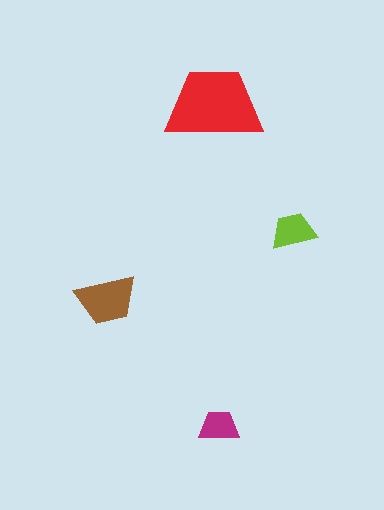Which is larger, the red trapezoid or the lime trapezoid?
The red one.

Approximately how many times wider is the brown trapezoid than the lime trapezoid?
About 1.5 times wider.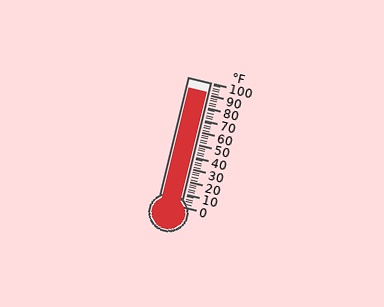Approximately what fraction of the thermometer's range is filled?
The thermometer is filled to approximately 90% of its range.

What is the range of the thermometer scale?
The thermometer scale ranges from 0°F to 100°F.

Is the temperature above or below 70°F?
The temperature is above 70°F.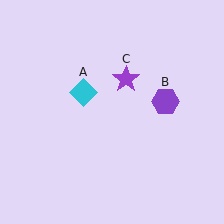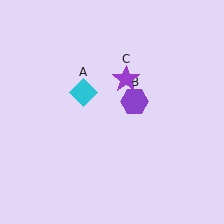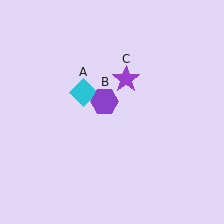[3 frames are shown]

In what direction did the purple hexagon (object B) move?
The purple hexagon (object B) moved left.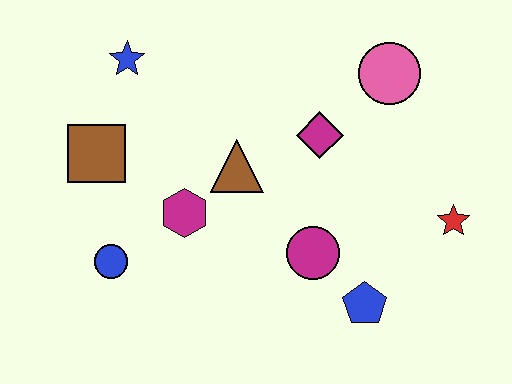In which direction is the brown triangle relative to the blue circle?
The brown triangle is to the right of the blue circle.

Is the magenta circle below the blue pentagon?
No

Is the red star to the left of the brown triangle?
No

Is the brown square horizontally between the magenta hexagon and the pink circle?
No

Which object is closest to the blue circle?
The magenta hexagon is closest to the blue circle.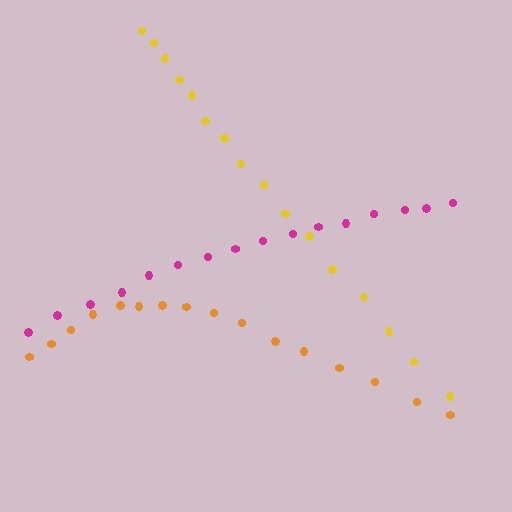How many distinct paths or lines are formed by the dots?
There are 3 distinct paths.